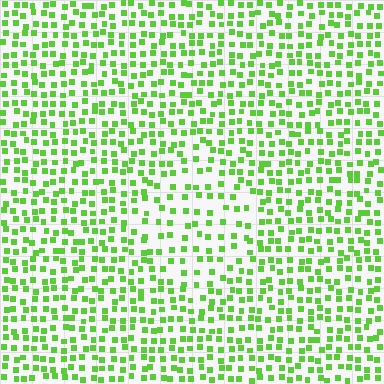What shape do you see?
I see a diamond.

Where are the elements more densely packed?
The elements are more densely packed outside the diamond boundary.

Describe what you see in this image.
The image contains small lime elements arranged at two different densities. A diamond-shaped region is visible where the elements are less densely packed than the surrounding area.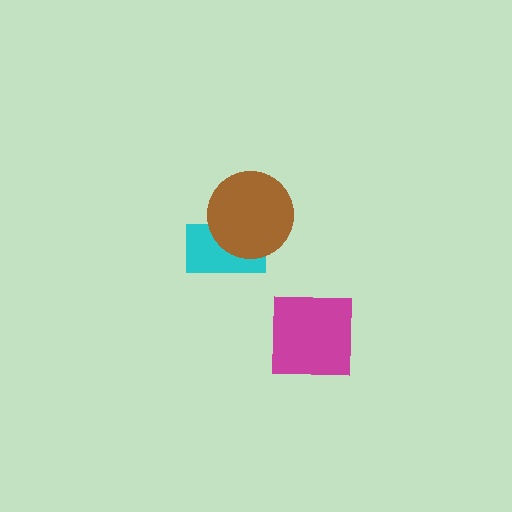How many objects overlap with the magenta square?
0 objects overlap with the magenta square.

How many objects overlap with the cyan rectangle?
1 object overlaps with the cyan rectangle.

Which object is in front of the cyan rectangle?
The brown circle is in front of the cyan rectangle.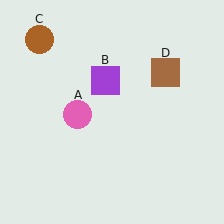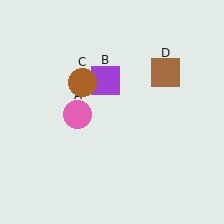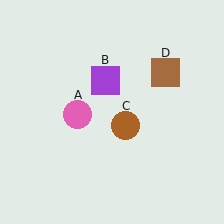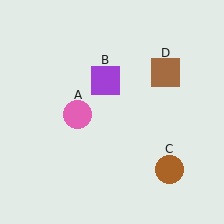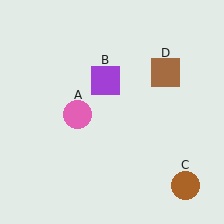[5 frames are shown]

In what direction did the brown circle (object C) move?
The brown circle (object C) moved down and to the right.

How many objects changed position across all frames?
1 object changed position: brown circle (object C).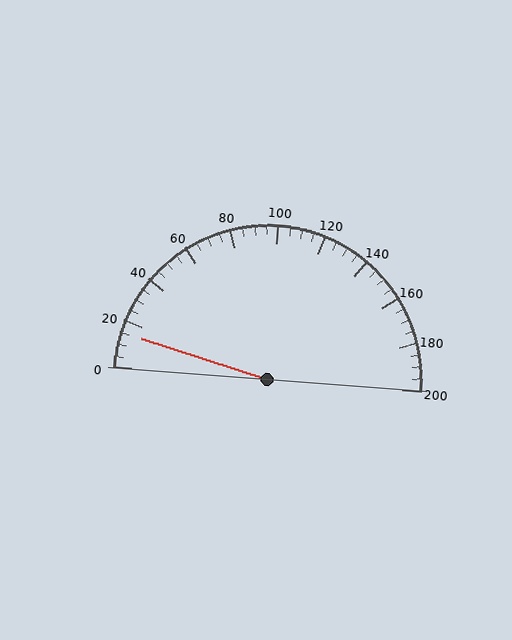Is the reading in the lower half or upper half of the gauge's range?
The reading is in the lower half of the range (0 to 200).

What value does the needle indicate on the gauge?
The needle indicates approximately 15.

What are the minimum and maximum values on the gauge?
The gauge ranges from 0 to 200.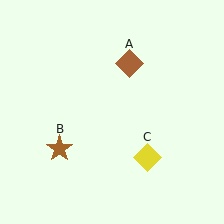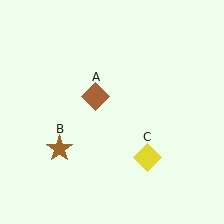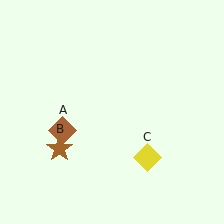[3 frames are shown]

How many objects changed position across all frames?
1 object changed position: brown diamond (object A).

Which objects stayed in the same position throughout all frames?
Brown star (object B) and yellow diamond (object C) remained stationary.